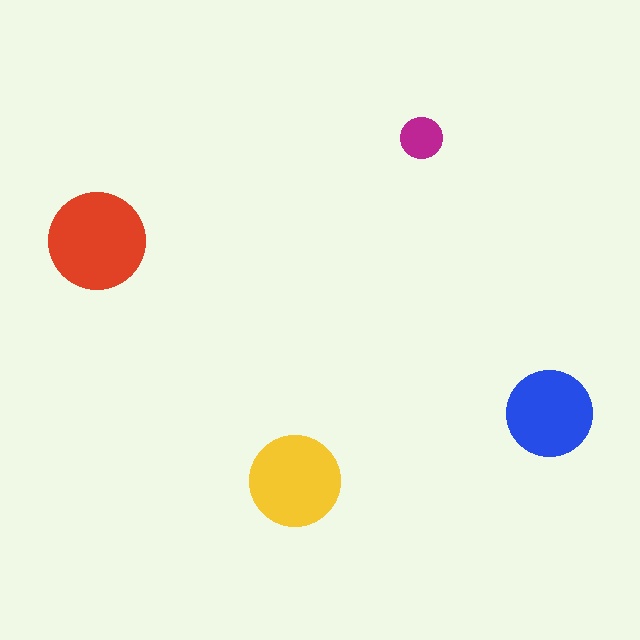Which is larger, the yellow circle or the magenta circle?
The yellow one.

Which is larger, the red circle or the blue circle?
The red one.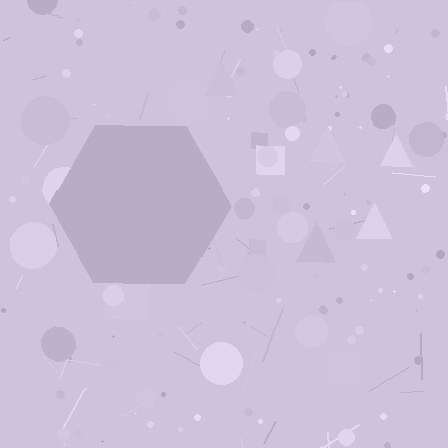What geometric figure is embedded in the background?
A hexagon is embedded in the background.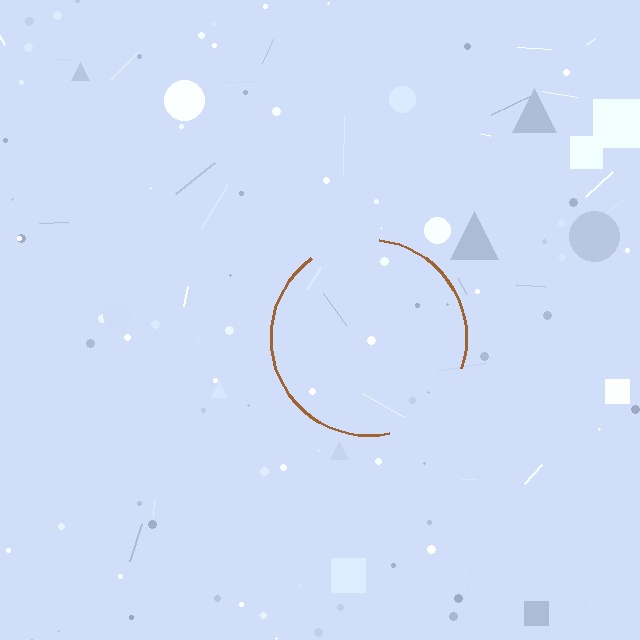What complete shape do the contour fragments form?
The contour fragments form a circle.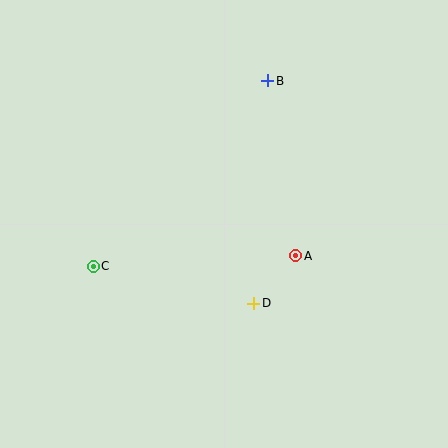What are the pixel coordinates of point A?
Point A is at (296, 256).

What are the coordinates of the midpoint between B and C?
The midpoint between B and C is at (181, 173).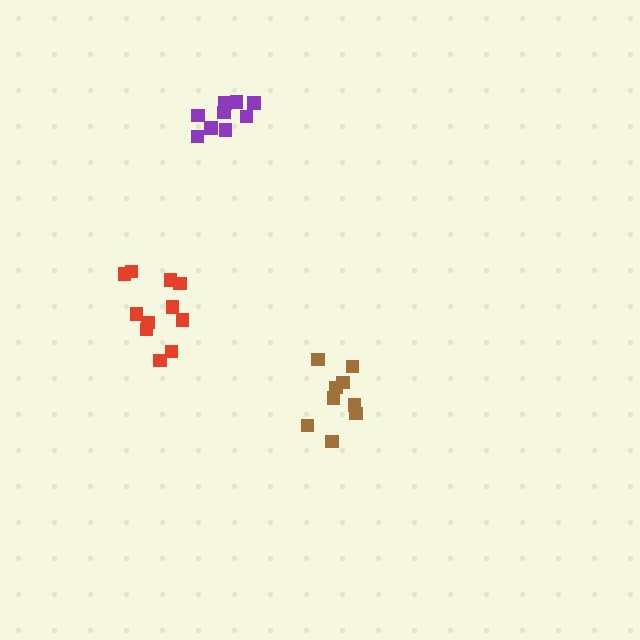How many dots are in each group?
Group 1: 11 dots, Group 2: 9 dots, Group 3: 9 dots (29 total).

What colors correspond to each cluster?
The clusters are colored: red, purple, brown.